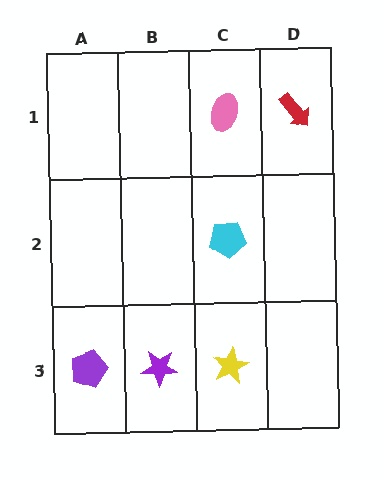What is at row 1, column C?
A pink ellipse.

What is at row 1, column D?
A red arrow.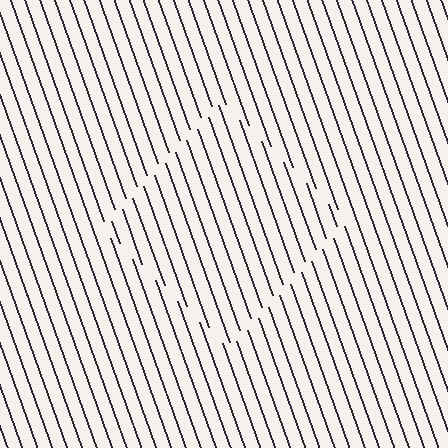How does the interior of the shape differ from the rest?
The interior of the shape contains the same grating, shifted by half a period — the contour is defined by the phase discontinuity where line-ends from the inner and outer gratings abut.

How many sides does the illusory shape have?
4 sides — the line-ends trace a square.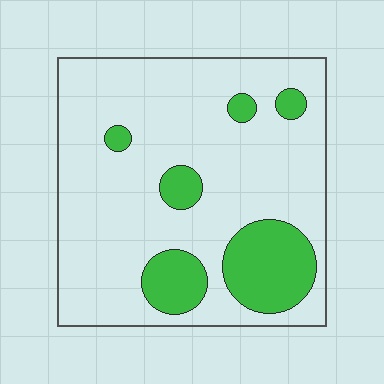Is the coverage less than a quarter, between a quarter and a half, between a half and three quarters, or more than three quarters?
Less than a quarter.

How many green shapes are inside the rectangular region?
6.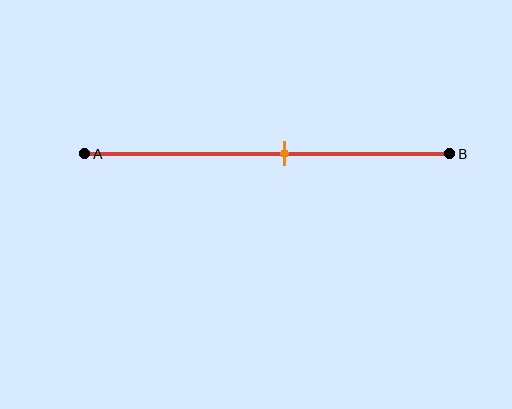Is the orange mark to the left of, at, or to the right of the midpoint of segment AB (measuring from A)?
The orange mark is to the right of the midpoint of segment AB.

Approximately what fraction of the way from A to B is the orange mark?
The orange mark is approximately 55% of the way from A to B.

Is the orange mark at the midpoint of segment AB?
No, the mark is at about 55% from A, not at the 50% midpoint.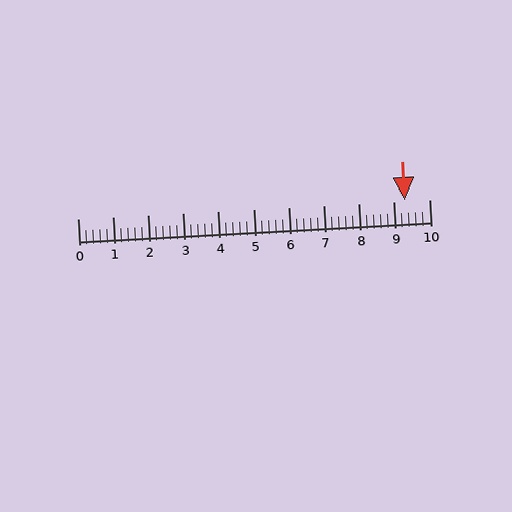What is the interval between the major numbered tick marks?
The major tick marks are spaced 1 units apart.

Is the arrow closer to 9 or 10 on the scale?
The arrow is closer to 9.